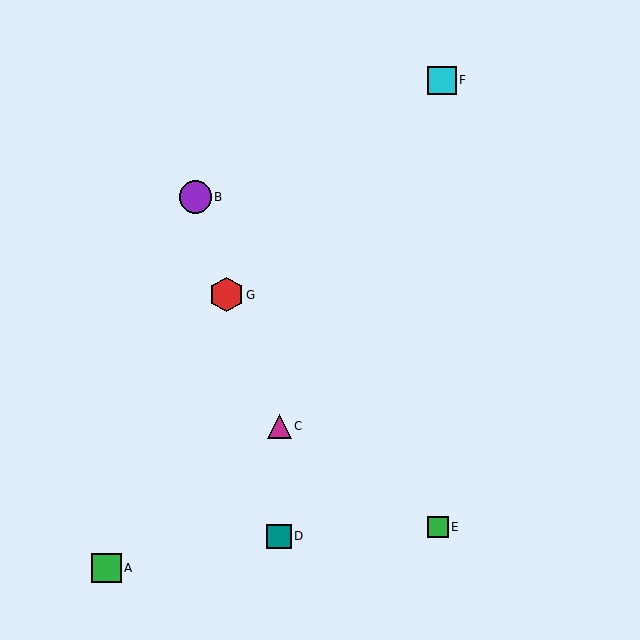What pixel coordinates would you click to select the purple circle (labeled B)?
Click at (195, 197) to select the purple circle B.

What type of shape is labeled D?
Shape D is a teal square.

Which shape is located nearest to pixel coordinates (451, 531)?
The green square (labeled E) at (438, 527) is nearest to that location.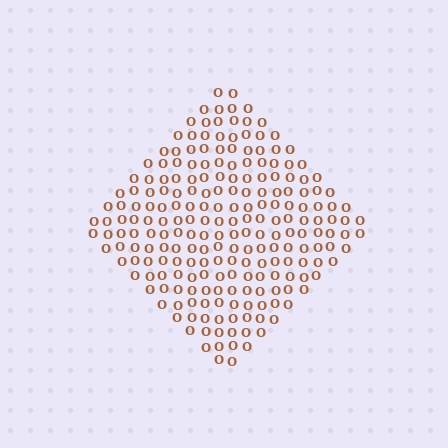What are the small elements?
The small elements are letter O's.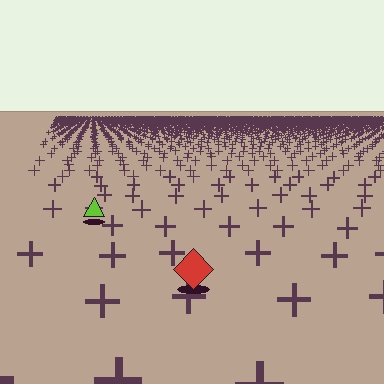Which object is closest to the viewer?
The red diamond is closest. The texture marks near it are larger and more spread out.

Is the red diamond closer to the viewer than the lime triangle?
Yes. The red diamond is closer — you can tell from the texture gradient: the ground texture is coarser near it.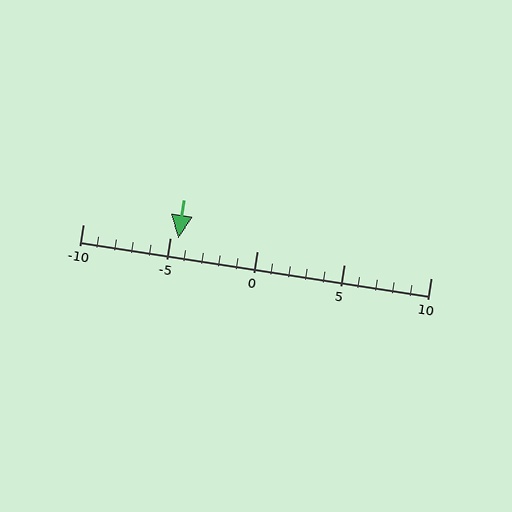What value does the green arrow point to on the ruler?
The green arrow points to approximately -4.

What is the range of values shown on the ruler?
The ruler shows values from -10 to 10.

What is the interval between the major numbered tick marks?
The major tick marks are spaced 5 units apart.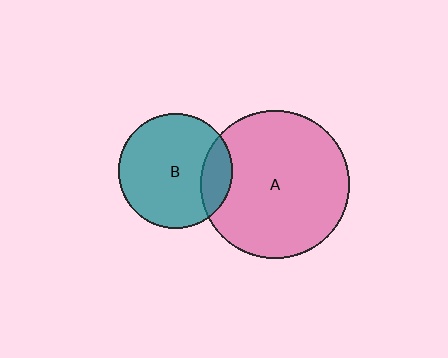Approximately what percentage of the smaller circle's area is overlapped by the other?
Approximately 20%.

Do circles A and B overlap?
Yes.